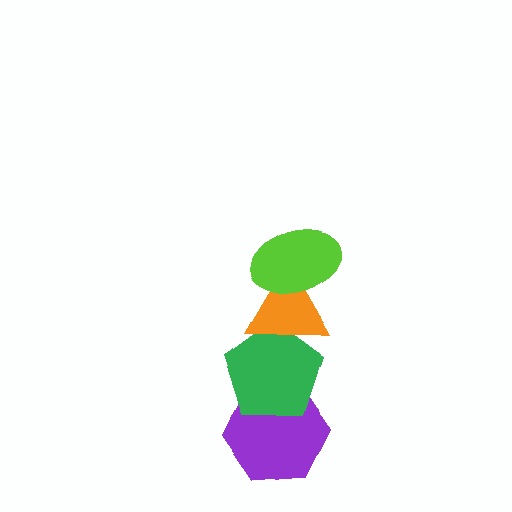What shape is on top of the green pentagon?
The orange triangle is on top of the green pentagon.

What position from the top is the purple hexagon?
The purple hexagon is 4th from the top.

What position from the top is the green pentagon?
The green pentagon is 3rd from the top.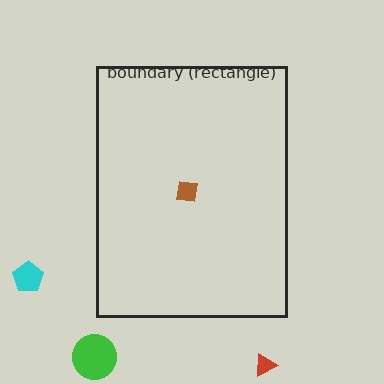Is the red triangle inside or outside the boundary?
Outside.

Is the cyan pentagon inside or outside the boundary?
Outside.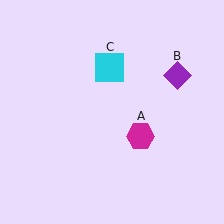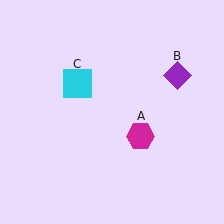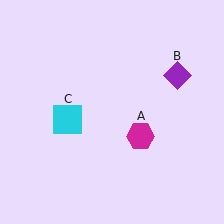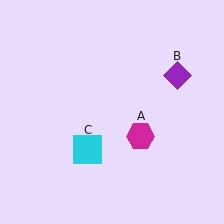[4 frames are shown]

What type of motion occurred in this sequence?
The cyan square (object C) rotated counterclockwise around the center of the scene.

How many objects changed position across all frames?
1 object changed position: cyan square (object C).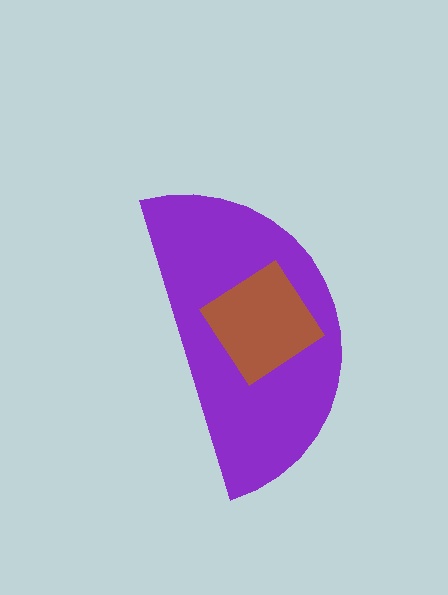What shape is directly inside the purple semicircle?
The brown diamond.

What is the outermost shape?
The purple semicircle.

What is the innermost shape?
The brown diamond.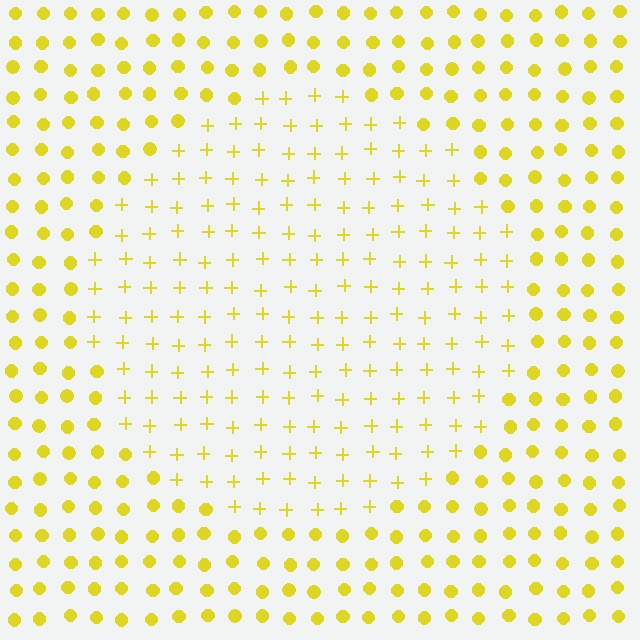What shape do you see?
I see a circle.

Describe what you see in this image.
The image is filled with small yellow elements arranged in a uniform grid. A circle-shaped region contains plus signs, while the surrounding area contains circles. The boundary is defined purely by the change in element shape.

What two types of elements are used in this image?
The image uses plus signs inside the circle region and circles outside it.